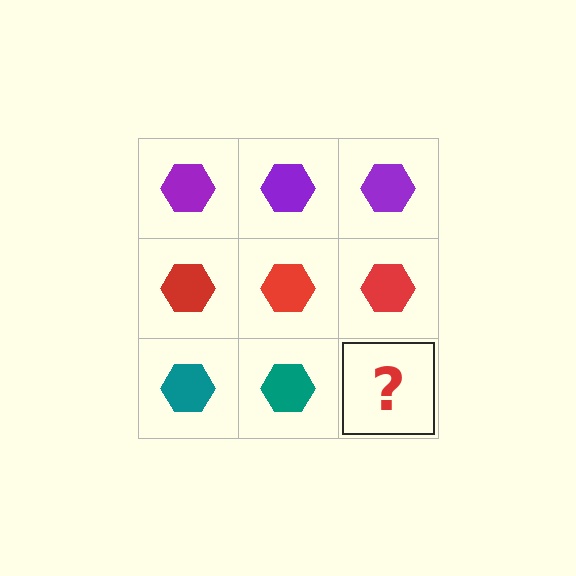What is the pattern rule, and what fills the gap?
The rule is that each row has a consistent color. The gap should be filled with a teal hexagon.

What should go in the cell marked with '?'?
The missing cell should contain a teal hexagon.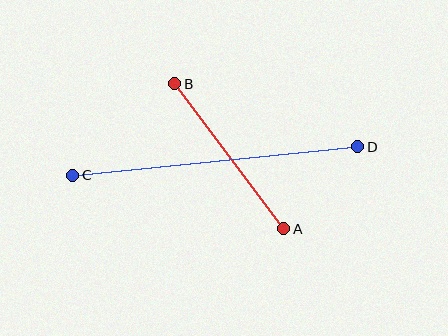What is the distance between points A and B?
The distance is approximately 181 pixels.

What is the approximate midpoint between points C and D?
The midpoint is at approximately (215, 161) pixels.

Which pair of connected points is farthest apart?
Points C and D are farthest apart.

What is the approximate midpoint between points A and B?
The midpoint is at approximately (229, 156) pixels.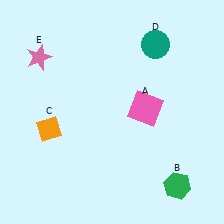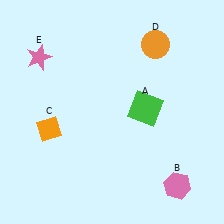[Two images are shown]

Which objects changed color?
A changed from pink to green. B changed from green to pink. D changed from teal to orange.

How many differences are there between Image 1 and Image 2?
There are 3 differences between the two images.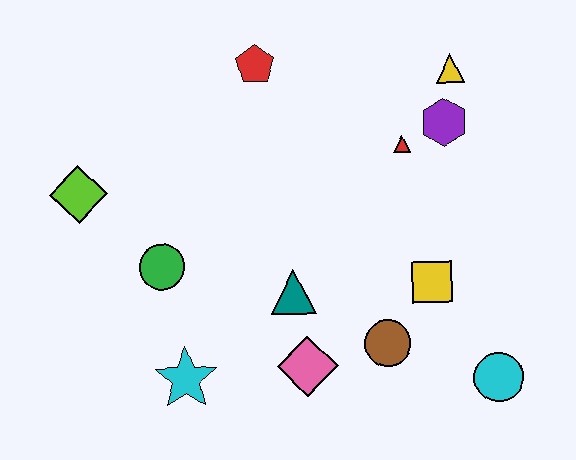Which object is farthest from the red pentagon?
The cyan circle is farthest from the red pentagon.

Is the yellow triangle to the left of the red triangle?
No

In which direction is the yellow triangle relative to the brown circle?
The yellow triangle is above the brown circle.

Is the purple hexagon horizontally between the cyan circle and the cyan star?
Yes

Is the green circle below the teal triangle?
No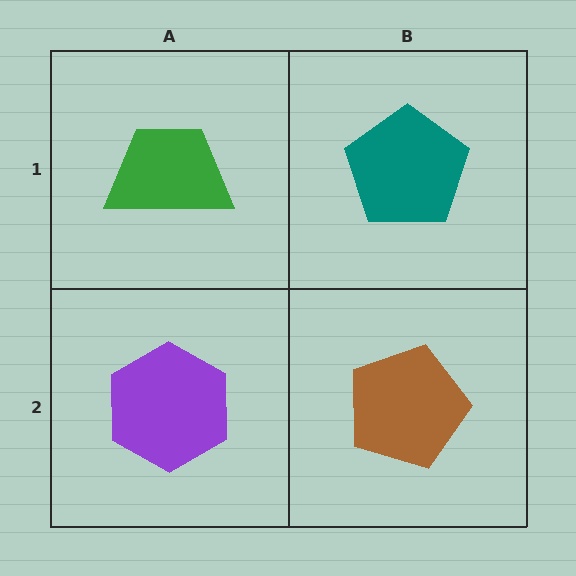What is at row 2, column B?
A brown pentagon.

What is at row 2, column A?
A purple hexagon.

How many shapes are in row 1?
2 shapes.